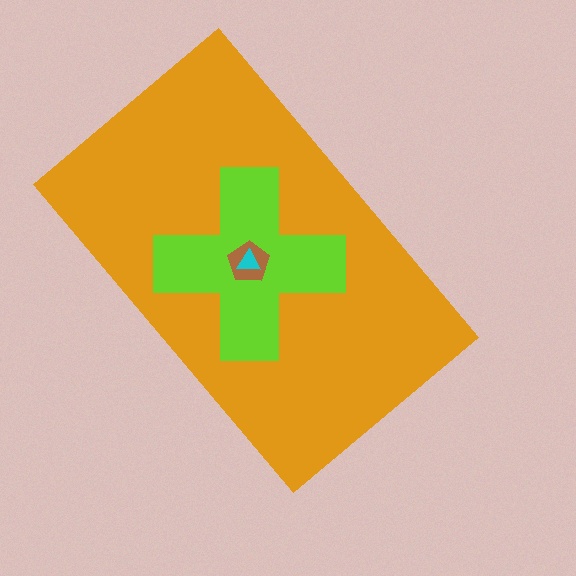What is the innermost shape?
The cyan triangle.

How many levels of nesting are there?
4.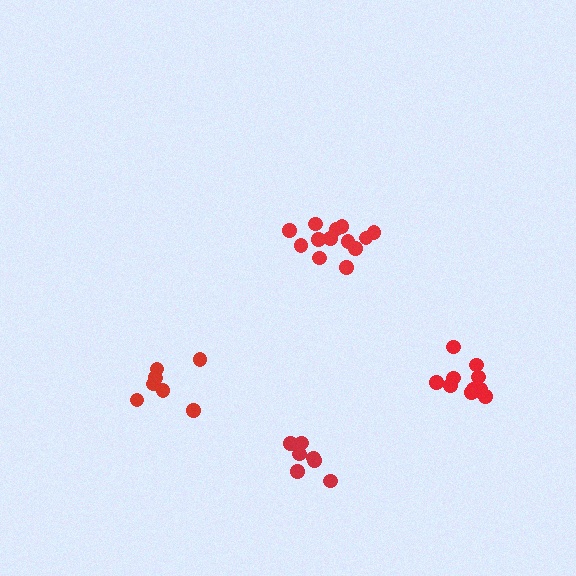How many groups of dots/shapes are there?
There are 4 groups.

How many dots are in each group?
Group 1: 8 dots, Group 2: 13 dots, Group 3: 11 dots, Group 4: 7 dots (39 total).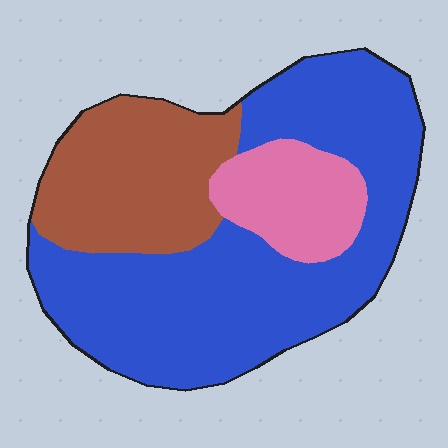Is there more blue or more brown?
Blue.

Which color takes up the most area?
Blue, at roughly 60%.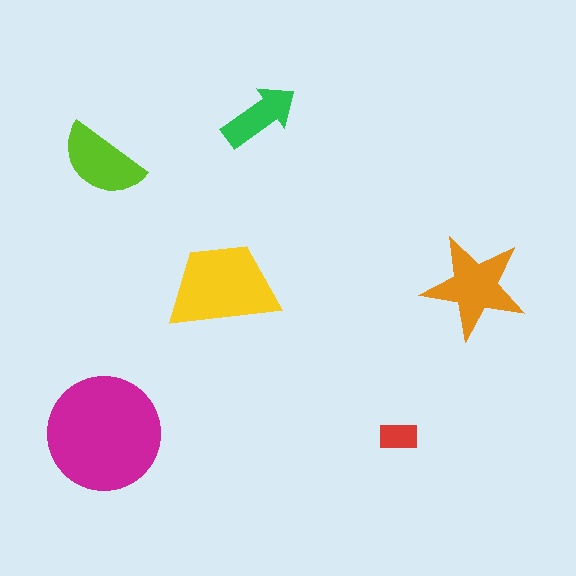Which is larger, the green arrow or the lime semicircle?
The lime semicircle.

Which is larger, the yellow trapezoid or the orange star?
The yellow trapezoid.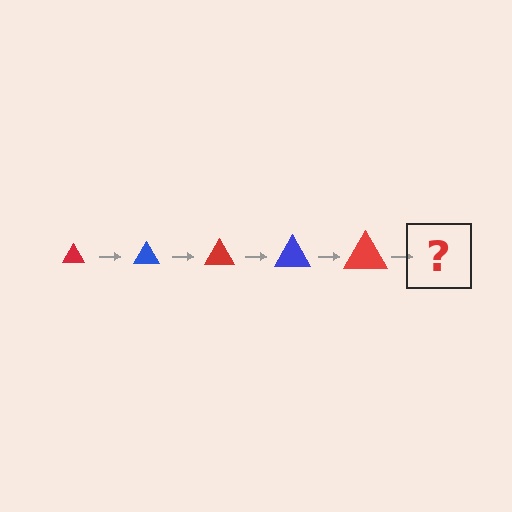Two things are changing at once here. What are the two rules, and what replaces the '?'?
The two rules are that the triangle grows larger each step and the color cycles through red and blue. The '?' should be a blue triangle, larger than the previous one.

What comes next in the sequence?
The next element should be a blue triangle, larger than the previous one.